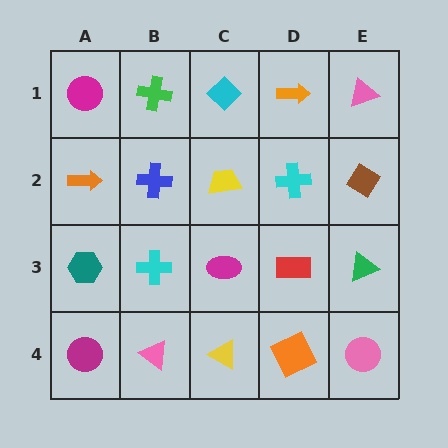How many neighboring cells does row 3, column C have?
4.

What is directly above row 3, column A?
An orange arrow.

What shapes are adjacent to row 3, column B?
A blue cross (row 2, column B), a pink triangle (row 4, column B), a teal hexagon (row 3, column A), a magenta ellipse (row 3, column C).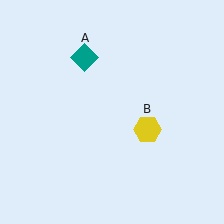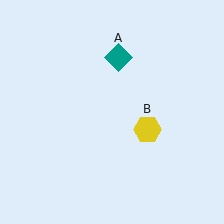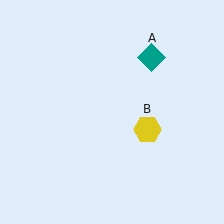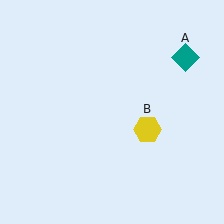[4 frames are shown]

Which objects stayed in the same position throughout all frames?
Yellow hexagon (object B) remained stationary.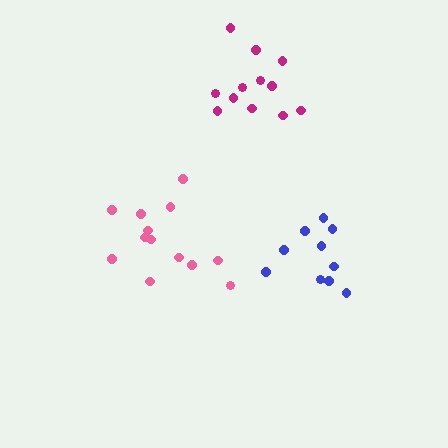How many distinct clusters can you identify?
There are 3 distinct clusters.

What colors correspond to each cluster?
The clusters are colored: pink, magenta, blue.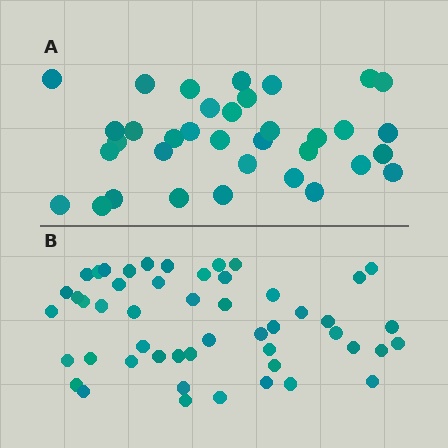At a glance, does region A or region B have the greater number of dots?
Region B (the bottom region) has more dots.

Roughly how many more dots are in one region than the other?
Region B has approximately 15 more dots than region A.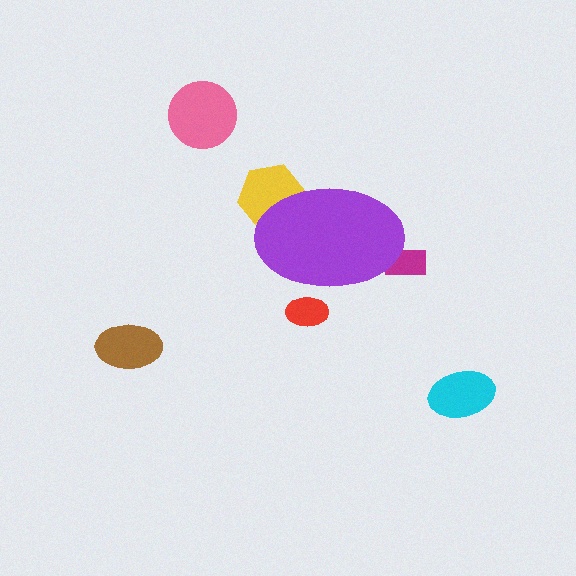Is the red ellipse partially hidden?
Yes, the red ellipse is partially hidden behind the purple ellipse.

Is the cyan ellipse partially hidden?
No, the cyan ellipse is fully visible.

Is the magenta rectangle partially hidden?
Yes, the magenta rectangle is partially hidden behind the purple ellipse.